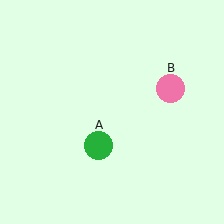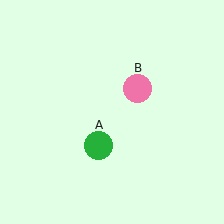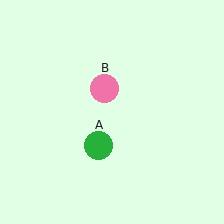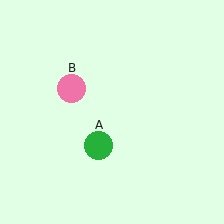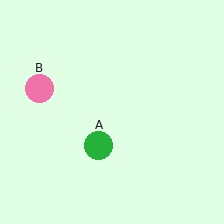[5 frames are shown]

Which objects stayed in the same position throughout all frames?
Green circle (object A) remained stationary.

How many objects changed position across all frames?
1 object changed position: pink circle (object B).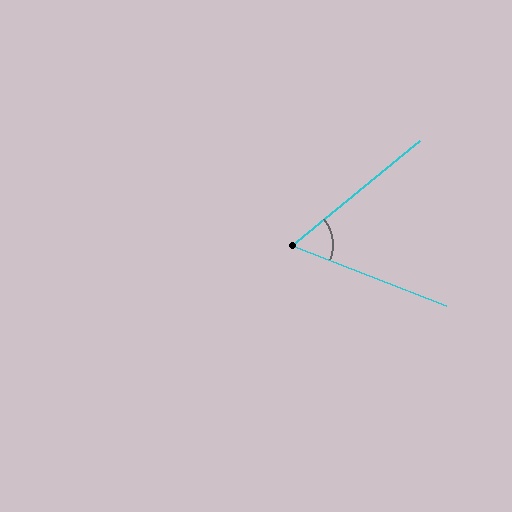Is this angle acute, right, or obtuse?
It is acute.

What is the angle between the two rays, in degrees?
Approximately 60 degrees.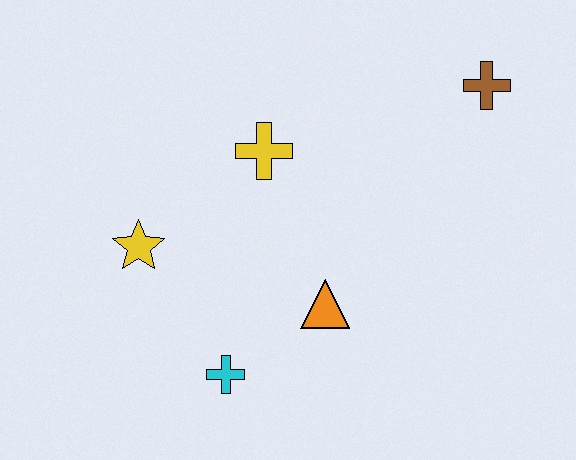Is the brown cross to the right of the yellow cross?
Yes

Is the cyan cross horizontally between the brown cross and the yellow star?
Yes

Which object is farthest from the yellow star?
The brown cross is farthest from the yellow star.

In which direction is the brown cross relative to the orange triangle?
The brown cross is above the orange triangle.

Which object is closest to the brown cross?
The yellow cross is closest to the brown cross.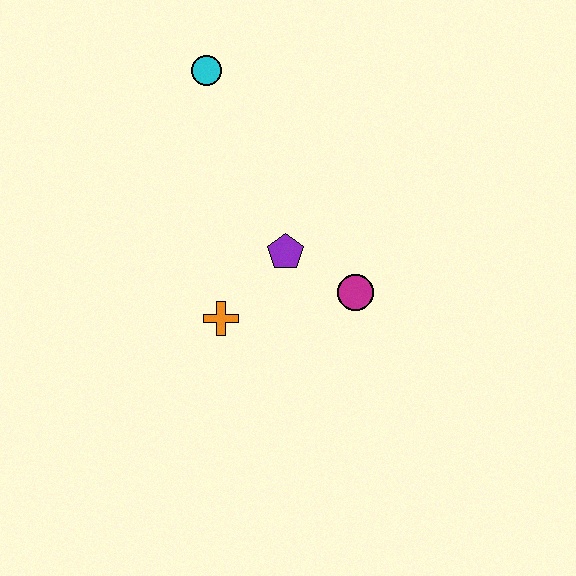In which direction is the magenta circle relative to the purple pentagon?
The magenta circle is to the right of the purple pentagon.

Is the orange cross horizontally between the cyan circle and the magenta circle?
Yes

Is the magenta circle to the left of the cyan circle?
No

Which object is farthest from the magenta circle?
The cyan circle is farthest from the magenta circle.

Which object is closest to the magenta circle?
The purple pentagon is closest to the magenta circle.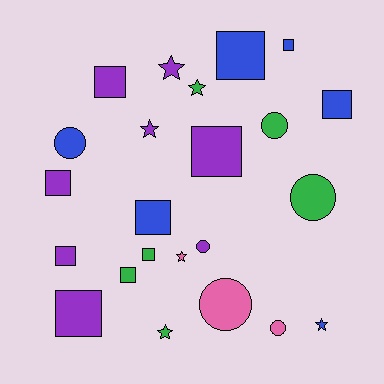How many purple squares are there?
There are 5 purple squares.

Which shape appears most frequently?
Square, with 11 objects.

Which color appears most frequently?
Purple, with 8 objects.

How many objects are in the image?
There are 23 objects.